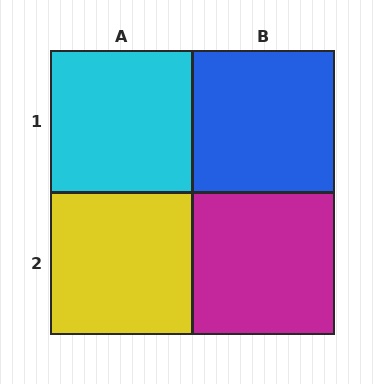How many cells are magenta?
1 cell is magenta.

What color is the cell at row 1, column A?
Cyan.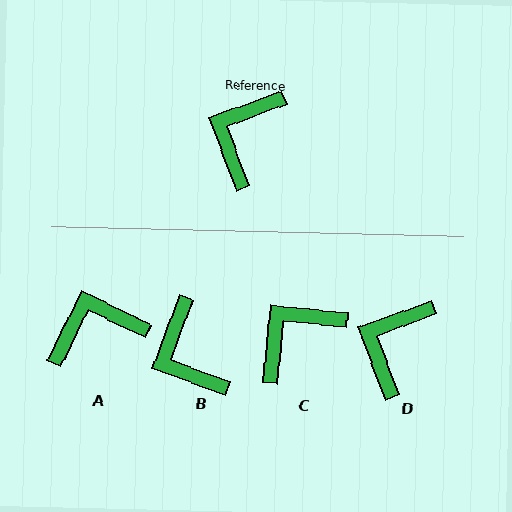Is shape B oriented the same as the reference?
No, it is off by about 49 degrees.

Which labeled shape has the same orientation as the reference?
D.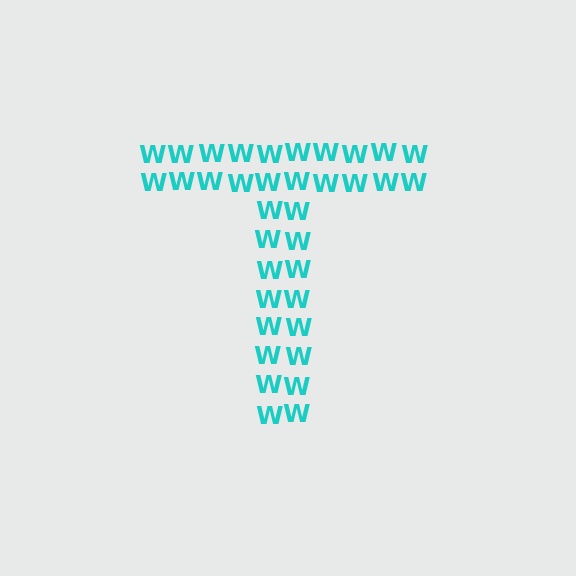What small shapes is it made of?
It is made of small letter W's.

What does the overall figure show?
The overall figure shows the letter T.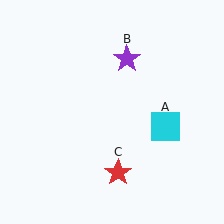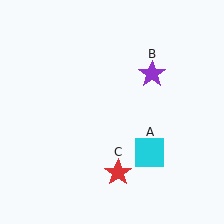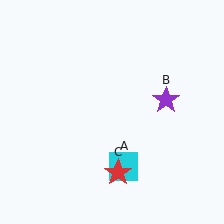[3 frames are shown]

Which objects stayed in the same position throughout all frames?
Red star (object C) remained stationary.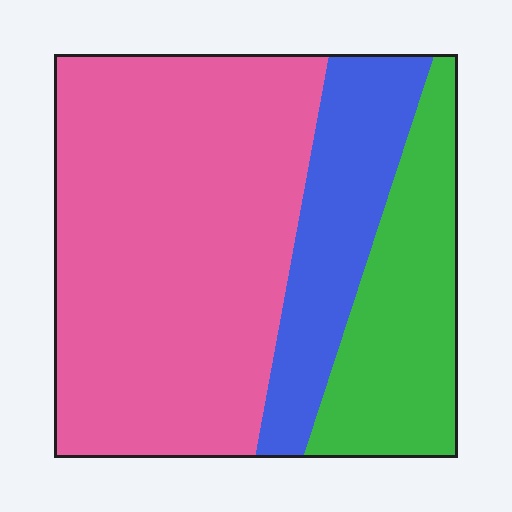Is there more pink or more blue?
Pink.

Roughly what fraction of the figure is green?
Green covers 22% of the figure.